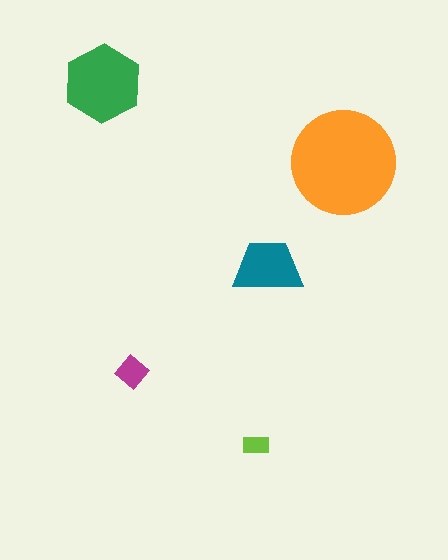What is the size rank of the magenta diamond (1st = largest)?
4th.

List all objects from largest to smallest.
The orange circle, the green hexagon, the teal trapezoid, the magenta diamond, the lime rectangle.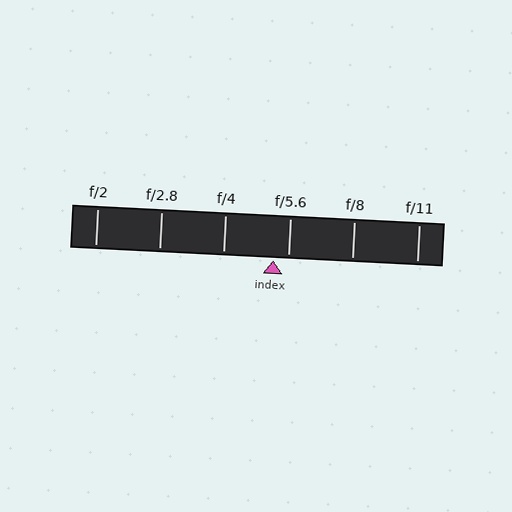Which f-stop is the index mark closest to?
The index mark is closest to f/5.6.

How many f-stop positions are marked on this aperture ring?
There are 6 f-stop positions marked.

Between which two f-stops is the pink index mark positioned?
The index mark is between f/4 and f/5.6.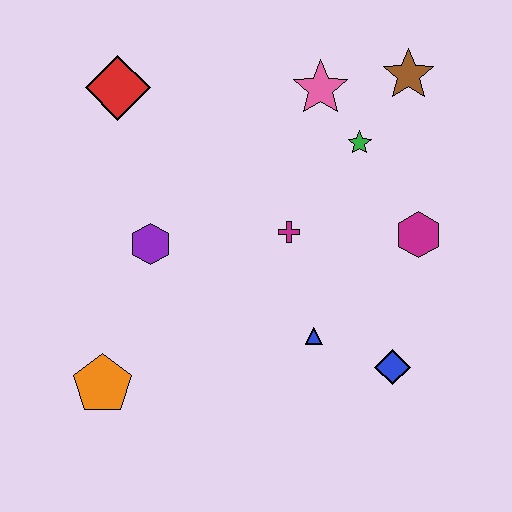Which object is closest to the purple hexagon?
The magenta cross is closest to the purple hexagon.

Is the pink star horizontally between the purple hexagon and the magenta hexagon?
Yes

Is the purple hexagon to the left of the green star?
Yes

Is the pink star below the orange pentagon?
No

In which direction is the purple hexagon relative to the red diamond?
The purple hexagon is below the red diamond.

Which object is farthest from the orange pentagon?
The brown star is farthest from the orange pentagon.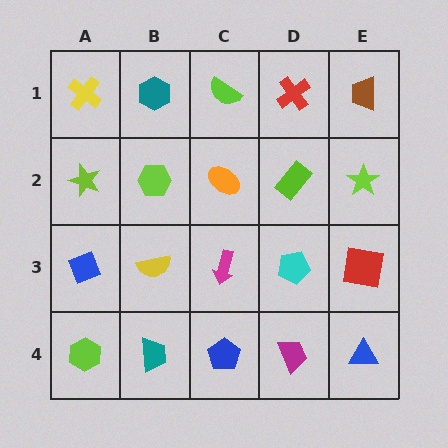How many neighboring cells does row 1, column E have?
2.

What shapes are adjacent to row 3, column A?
A lime star (row 2, column A), a lime hexagon (row 4, column A), a yellow semicircle (row 3, column B).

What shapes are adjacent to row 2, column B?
A teal hexagon (row 1, column B), a yellow semicircle (row 3, column B), a lime star (row 2, column A), an orange ellipse (row 2, column C).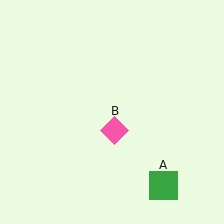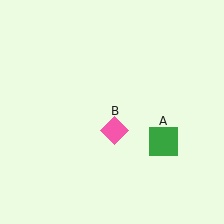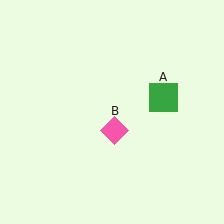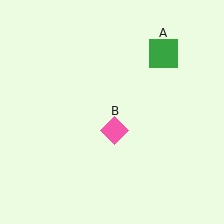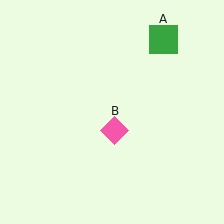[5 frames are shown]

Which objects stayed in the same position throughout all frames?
Pink diamond (object B) remained stationary.